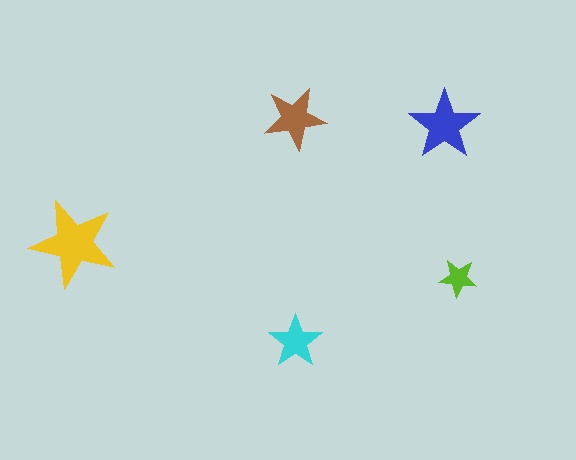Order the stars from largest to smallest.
the yellow one, the blue one, the brown one, the cyan one, the lime one.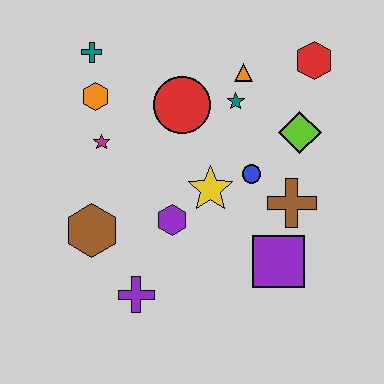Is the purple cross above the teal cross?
No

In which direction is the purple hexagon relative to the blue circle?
The purple hexagon is to the left of the blue circle.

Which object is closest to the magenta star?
The orange hexagon is closest to the magenta star.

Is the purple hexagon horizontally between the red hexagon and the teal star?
No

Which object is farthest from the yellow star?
The teal cross is farthest from the yellow star.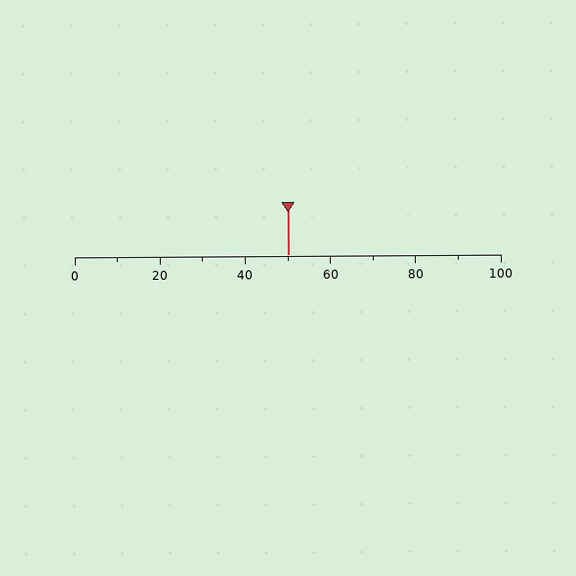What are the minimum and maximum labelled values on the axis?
The axis runs from 0 to 100.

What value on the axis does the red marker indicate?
The marker indicates approximately 50.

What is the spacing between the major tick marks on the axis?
The major ticks are spaced 20 apart.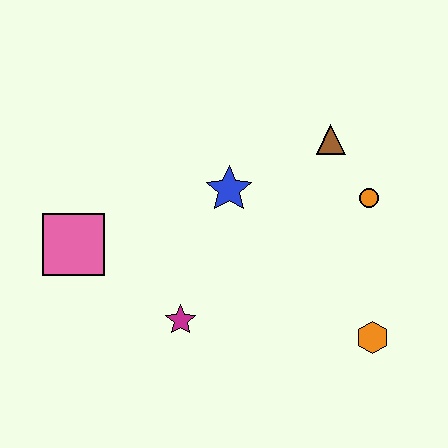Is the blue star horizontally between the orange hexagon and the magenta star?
Yes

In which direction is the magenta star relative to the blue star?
The magenta star is below the blue star.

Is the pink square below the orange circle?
Yes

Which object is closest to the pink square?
The magenta star is closest to the pink square.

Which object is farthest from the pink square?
The orange hexagon is farthest from the pink square.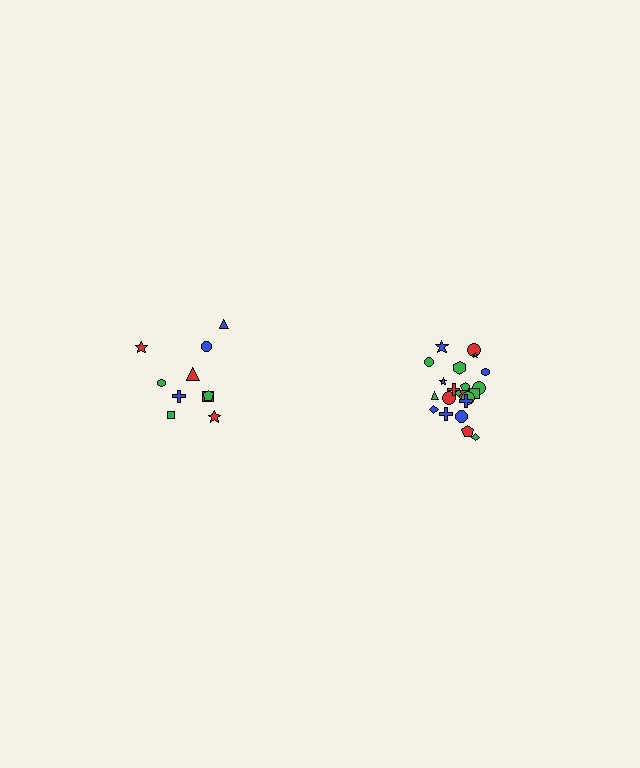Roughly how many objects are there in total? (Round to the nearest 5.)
Roughly 30 objects in total.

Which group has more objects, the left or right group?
The right group.